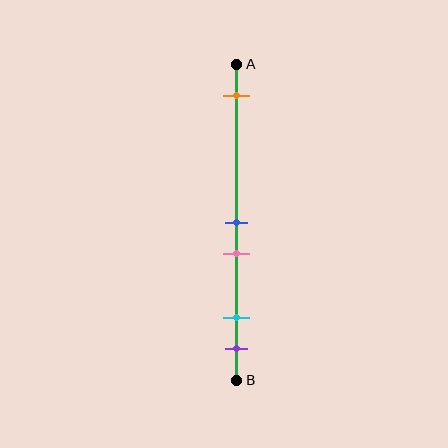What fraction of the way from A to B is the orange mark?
The orange mark is approximately 10% (0.1) of the way from A to B.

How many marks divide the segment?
There are 5 marks dividing the segment.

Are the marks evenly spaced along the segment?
No, the marks are not evenly spaced.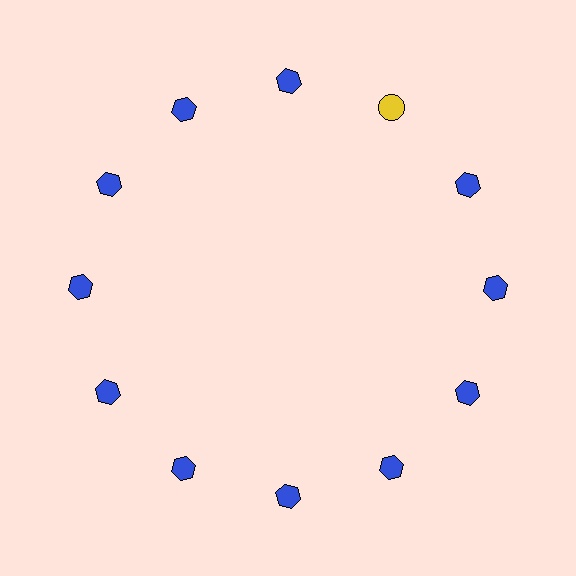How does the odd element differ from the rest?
It differs in both color (yellow instead of blue) and shape (circle instead of hexagon).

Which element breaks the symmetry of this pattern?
The yellow circle at roughly the 1 o'clock position breaks the symmetry. All other shapes are blue hexagons.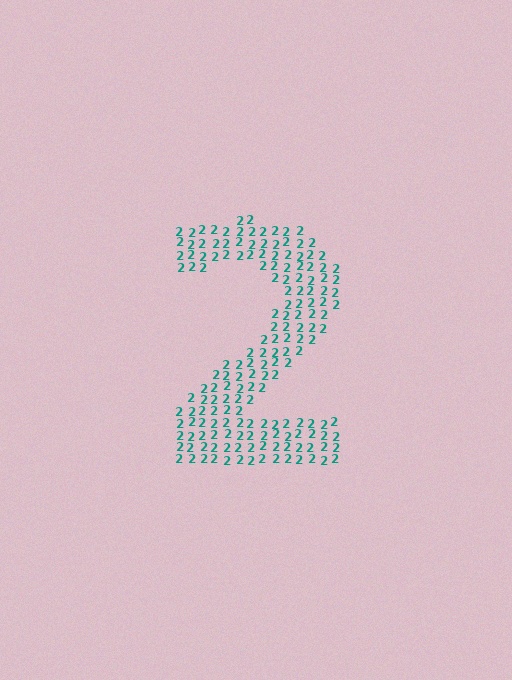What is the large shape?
The large shape is the digit 2.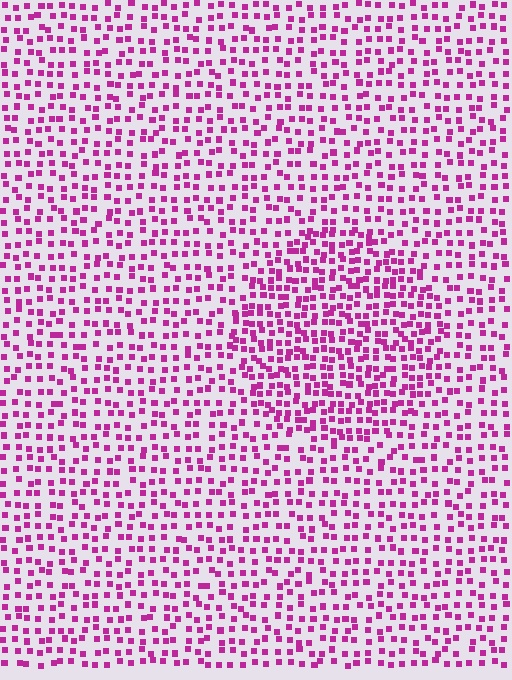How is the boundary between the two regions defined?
The boundary is defined by a change in element density (approximately 1.6x ratio). All elements are the same color, size, and shape.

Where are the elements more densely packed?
The elements are more densely packed inside the circle boundary.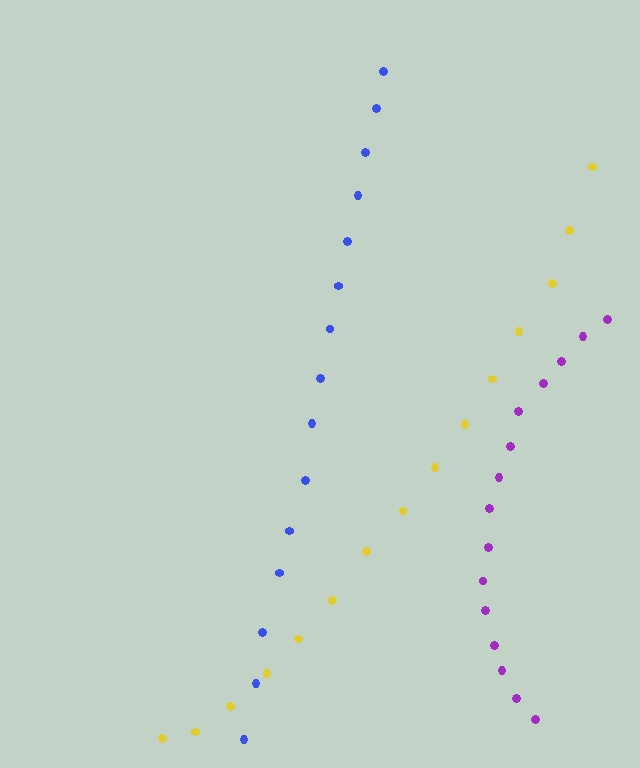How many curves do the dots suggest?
There are 3 distinct paths.